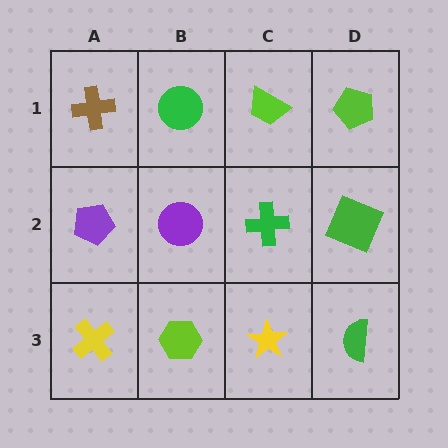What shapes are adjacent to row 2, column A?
A brown cross (row 1, column A), a yellow cross (row 3, column A), a purple circle (row 2, column B).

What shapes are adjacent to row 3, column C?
A green cross (row 2, column C), a lime hexagon (row 3, column B), a green semicircle (row 3, column D).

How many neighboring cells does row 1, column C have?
3.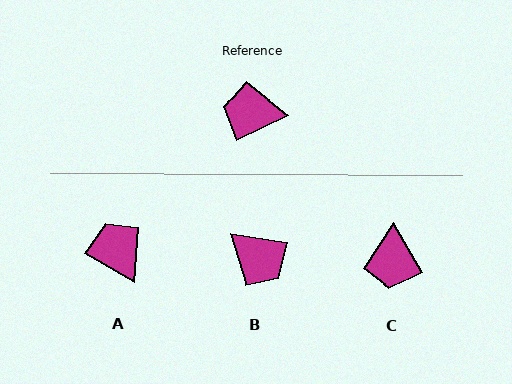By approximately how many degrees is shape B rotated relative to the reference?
Approximately 145 degrees counter-clockwise.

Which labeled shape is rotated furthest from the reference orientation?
B, about 145 degrees away.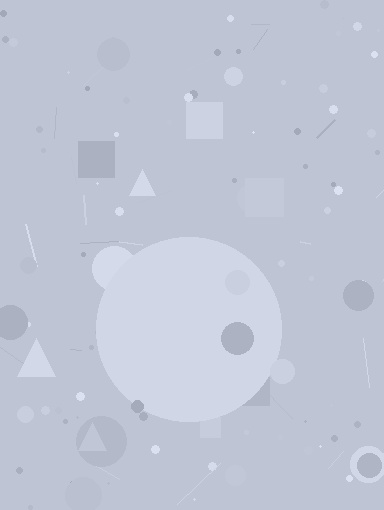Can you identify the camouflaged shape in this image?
The camouflaged shape is a circle.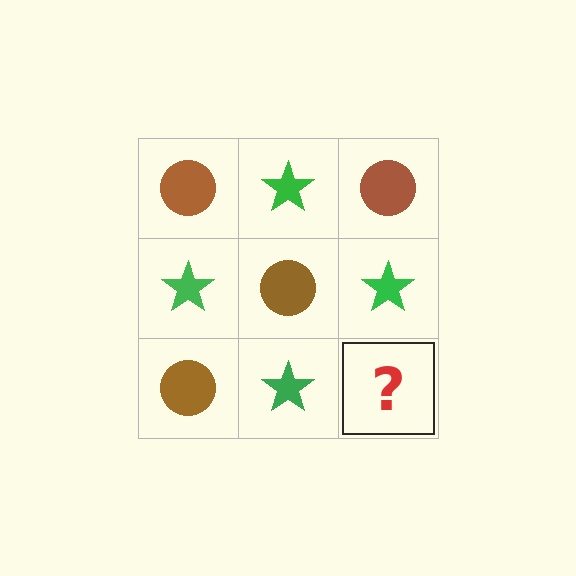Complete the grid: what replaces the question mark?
The question mark should be replaced with a brown circle.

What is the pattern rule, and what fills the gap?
The rule is that it alternates brown circle and green star in a checkerboard pattern. The gap should be filled with a brown circle.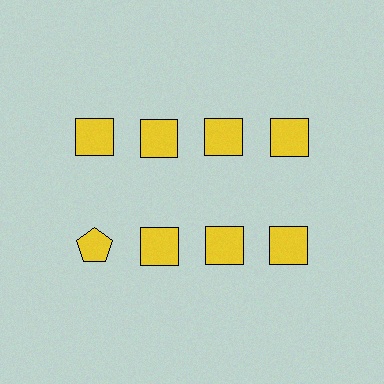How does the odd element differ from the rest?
It has a different shape: pentagon instead of square.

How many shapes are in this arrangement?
There are 8 shapes arranged in a grid pattern.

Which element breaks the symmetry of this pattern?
The yellow pentagon in the second row, leftmost column breaks the symmetry. All other shapes are yellow squares.